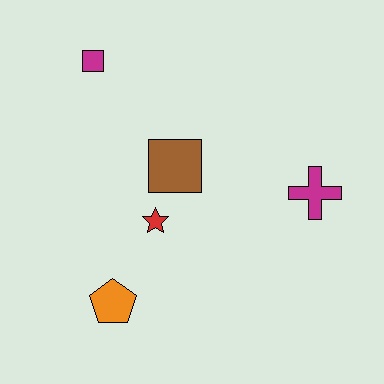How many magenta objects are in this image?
There are 2 magenta objects.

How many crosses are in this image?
There is 1 cross.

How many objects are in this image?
There are 5 objects.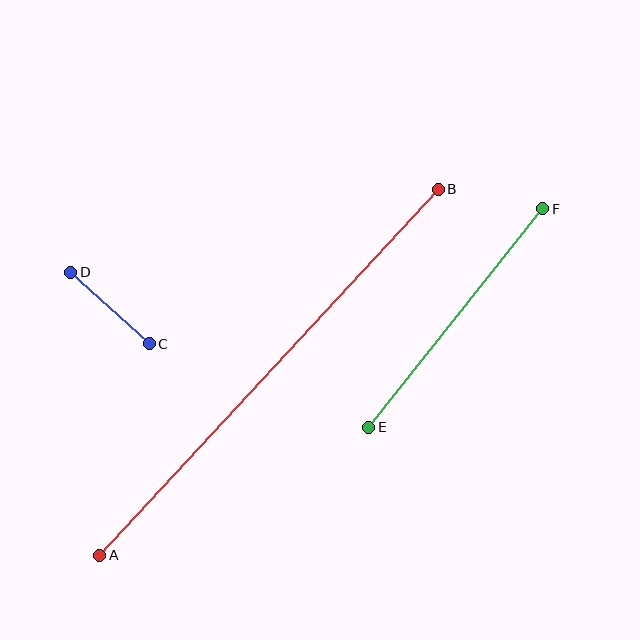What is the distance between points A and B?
The distance is approximately 498 pixels.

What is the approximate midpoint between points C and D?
The midpoint is at approximately (110, 308) pixels.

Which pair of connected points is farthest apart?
Points A and B are farthest apart.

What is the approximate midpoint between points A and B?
The midpoint is at approximately (269, 372) pixels.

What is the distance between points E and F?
The distance is approximately 279 pixels.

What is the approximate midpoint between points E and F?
The midpoint is at approximately (456, 318) pixels.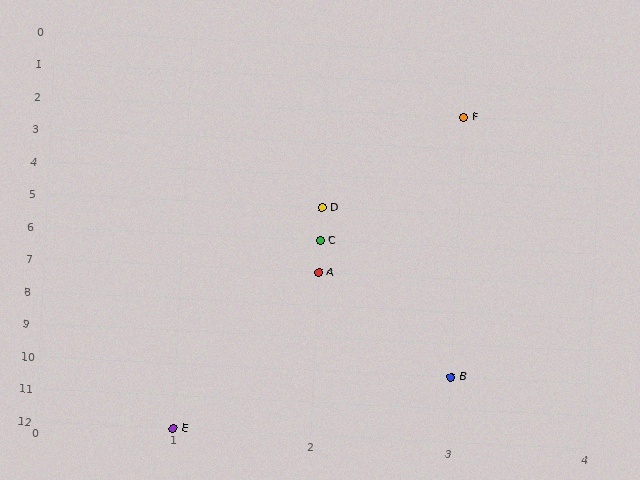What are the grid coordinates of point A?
Point A is at grid coordinates (2, 7).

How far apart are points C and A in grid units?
Points C and A are 1 row apart.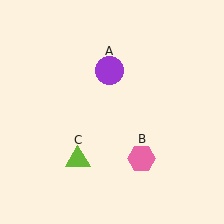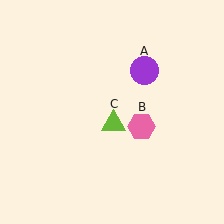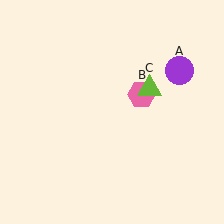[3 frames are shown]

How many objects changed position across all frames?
3 objects changed position: purple circle (object A), pink hexagon (object B), lime triangle (object C).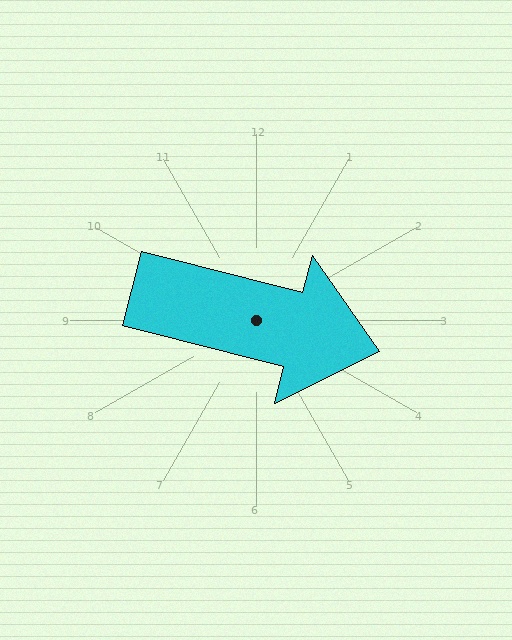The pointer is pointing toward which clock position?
Roughly 3 o'clock.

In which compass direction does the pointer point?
East.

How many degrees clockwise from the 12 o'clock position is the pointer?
Approximately 104 degrees.